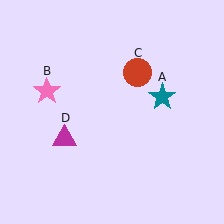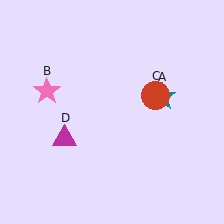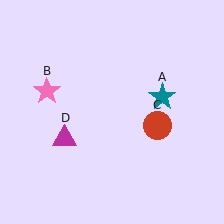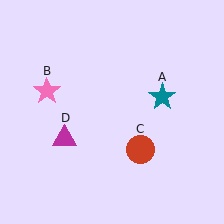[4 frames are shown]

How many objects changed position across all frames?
1 object changed position: red circle (object C).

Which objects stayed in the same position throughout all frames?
Teal star (object A) and pink star (object B) and magenta triangle (object D) remained stationary.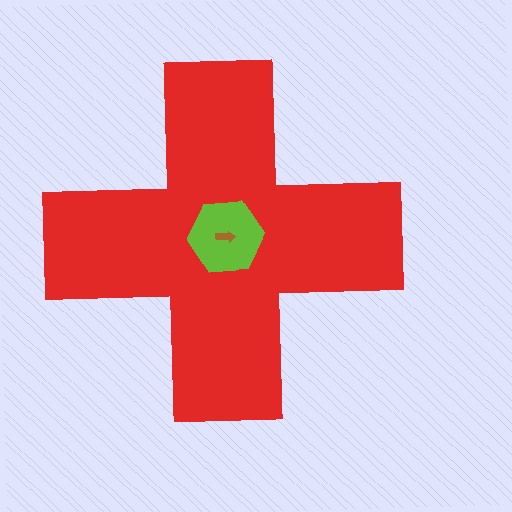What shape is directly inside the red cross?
The lime hexagon.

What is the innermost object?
The brown arrow.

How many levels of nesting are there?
3.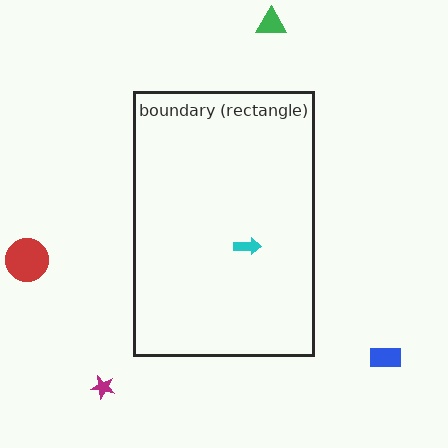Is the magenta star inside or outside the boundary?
Outside.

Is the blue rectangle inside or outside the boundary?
Outside.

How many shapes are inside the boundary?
1 inside, 4 outside.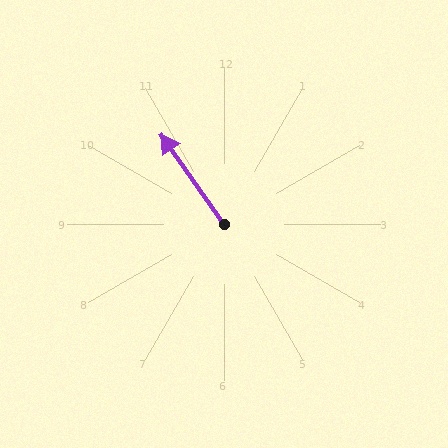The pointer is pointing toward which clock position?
Roughly 11 o'clock.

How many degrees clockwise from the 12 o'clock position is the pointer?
Approximately 325 degrees.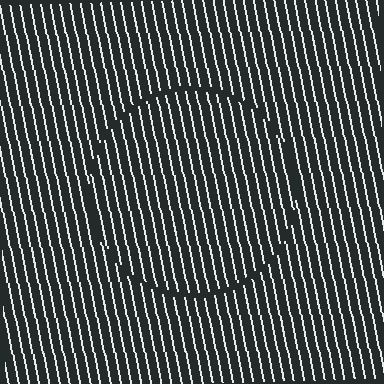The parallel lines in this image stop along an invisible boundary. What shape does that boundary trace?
An illusory circle. The interior of the shape contains the same grating, shifted by half a period — the contour is defined by the phase discontinuity where line-ends from the inner and outer gratings abut.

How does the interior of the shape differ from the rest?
The interior of the shape contains the same grating, shifted by half a period — the contour is defined by the phase discontinuity where line-ends from the inner and outer gratings abut.